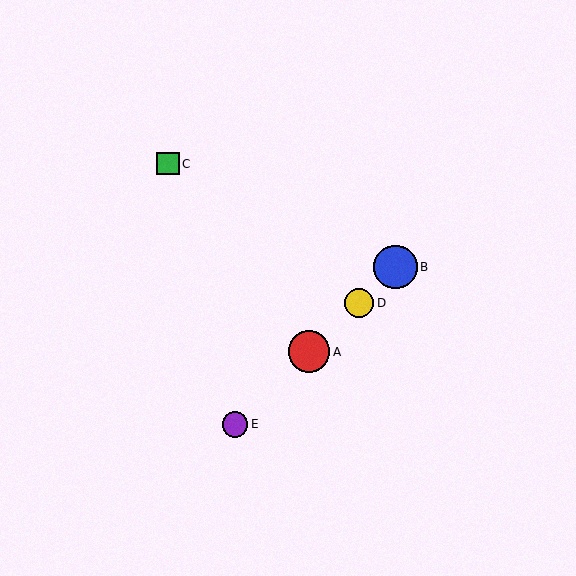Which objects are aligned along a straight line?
Objects A, B, D, E are aligned along a straight line.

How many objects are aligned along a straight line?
4 objects (A, B, D, E) are aligned along a straight line.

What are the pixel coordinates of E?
Object E is at (235, 424).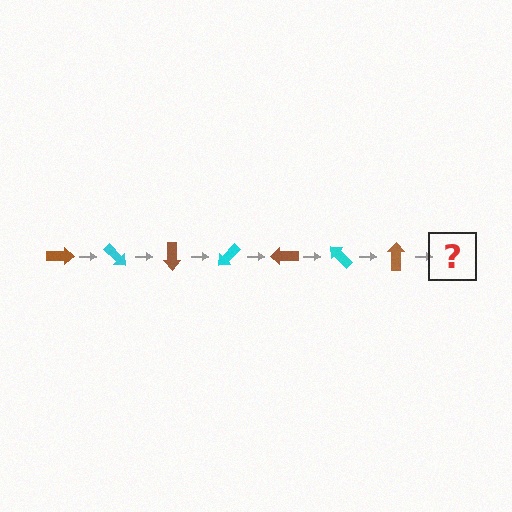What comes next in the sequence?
The next element should be a cyan arrow, rotated 315 degrees from the start.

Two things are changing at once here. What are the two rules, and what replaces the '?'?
The two rules are that it rotates 45 degrees each step and the color cycles through brown and cyan. The '?' should be a cyan arrow, rotated 315 degrees from the start.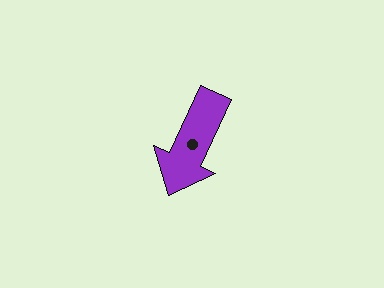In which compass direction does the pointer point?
Southwest.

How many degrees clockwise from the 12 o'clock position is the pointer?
Approximately 205 degrees.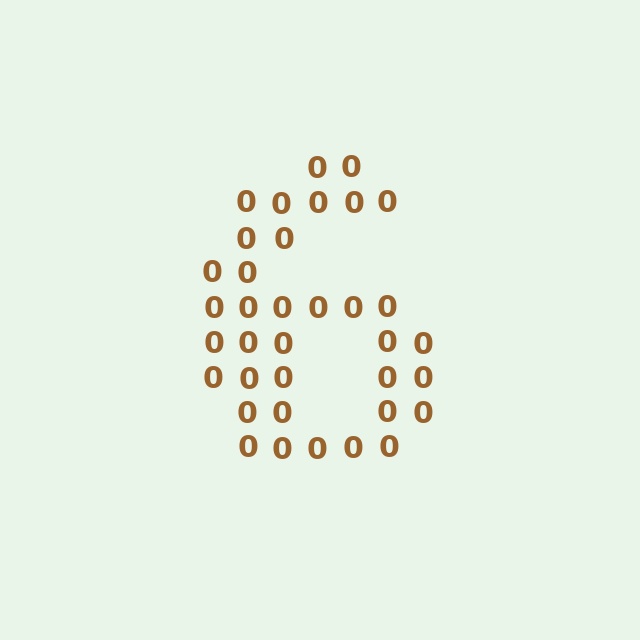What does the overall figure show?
The overall figure shows the digit 6.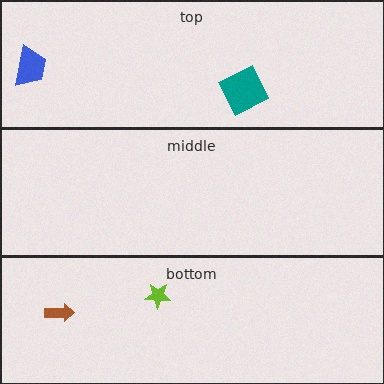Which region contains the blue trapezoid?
The top region.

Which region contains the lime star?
The bottom region.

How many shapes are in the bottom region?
2.